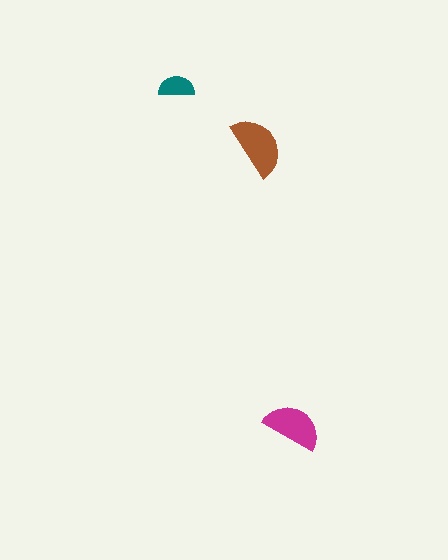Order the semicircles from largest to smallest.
the brown one, the magenta one, the teal one.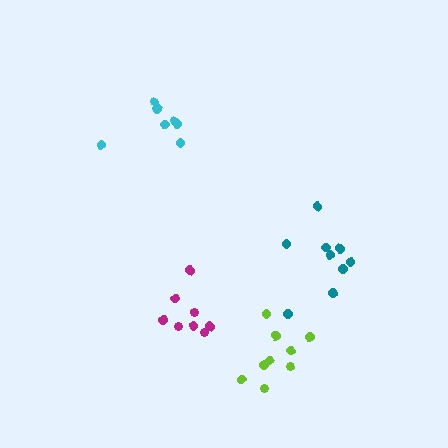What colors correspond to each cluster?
The clusters are colored: lime, cyan, magenta, teal.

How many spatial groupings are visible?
There are 4 spatial groupings.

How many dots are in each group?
Group 1: 9 dots, Group 2: 7 dots, Group 3: 8 dots, Group 4: 9 dots (33 total).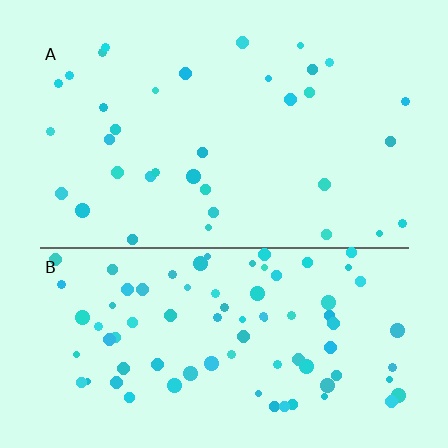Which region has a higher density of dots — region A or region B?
B (the bottom).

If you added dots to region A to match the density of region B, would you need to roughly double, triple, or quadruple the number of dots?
Approximately double.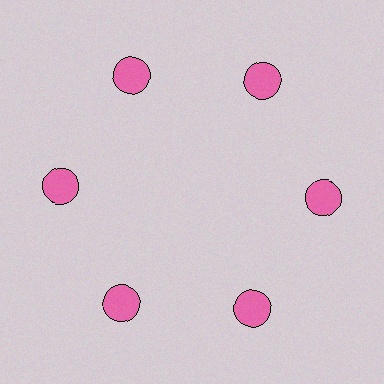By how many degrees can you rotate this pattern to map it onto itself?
The pattern maps onto itself every 60 degrees of rotation.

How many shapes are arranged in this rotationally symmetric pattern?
There are 6 shapes, arranged in 6 groups of 1.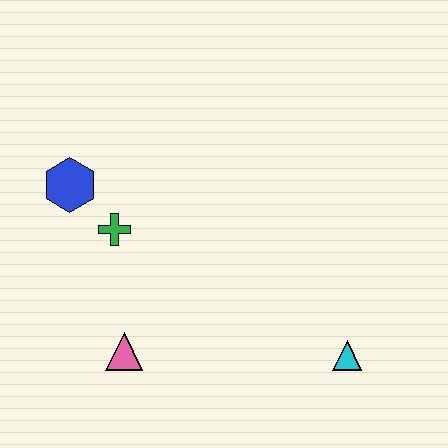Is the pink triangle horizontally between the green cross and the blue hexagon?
No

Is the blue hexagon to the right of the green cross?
No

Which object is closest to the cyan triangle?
The pink triangle is closest to the cyan triangle.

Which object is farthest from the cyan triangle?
The blue hexagon is farthest from the cyan triangle.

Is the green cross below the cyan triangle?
No